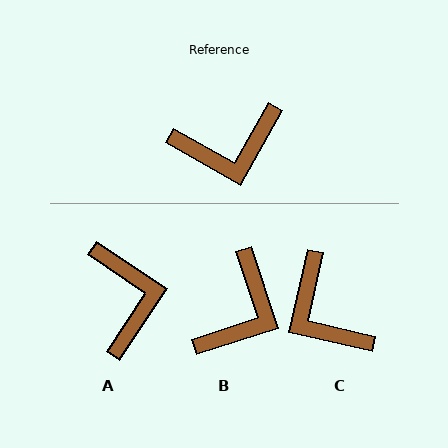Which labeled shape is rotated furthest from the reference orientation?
A, about 86 degrees away.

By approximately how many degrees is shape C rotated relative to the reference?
Approximately 73 degrees clockwise.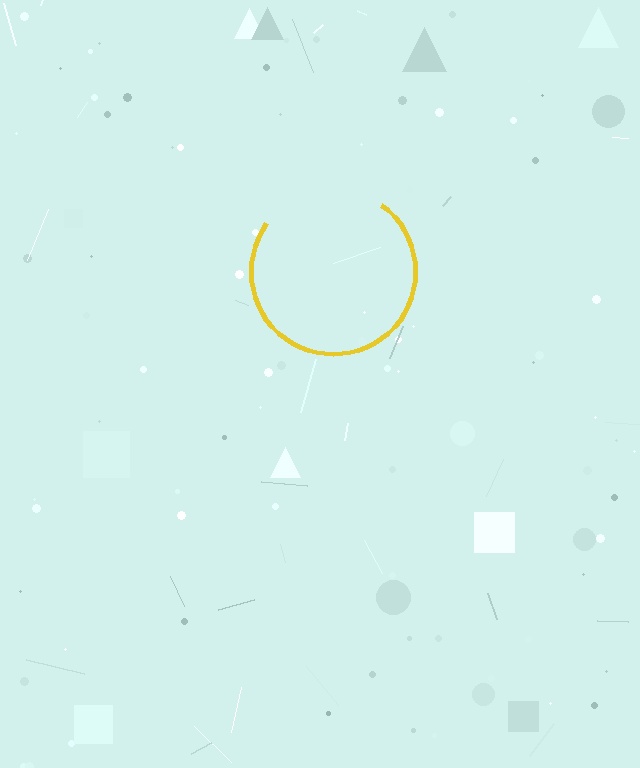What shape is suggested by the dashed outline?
The dashed outline suggests a circle.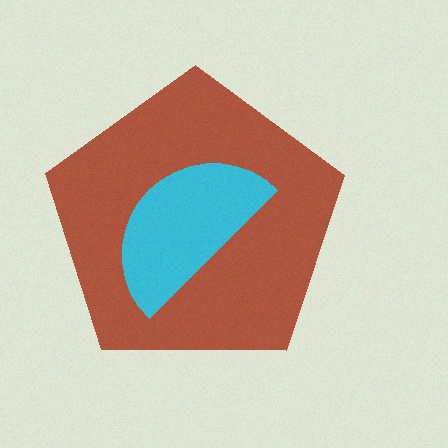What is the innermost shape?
The cyan semicircle.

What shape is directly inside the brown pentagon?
The cyan semicircle.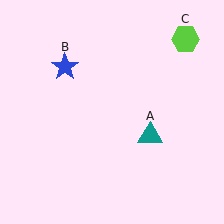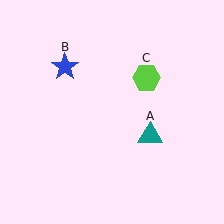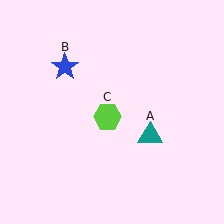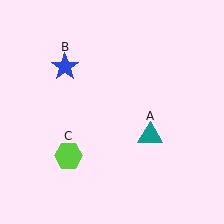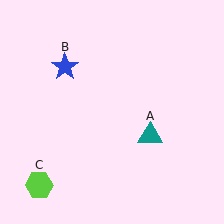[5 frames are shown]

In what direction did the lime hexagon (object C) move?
The lime hexagon (object C) moved down and to the left.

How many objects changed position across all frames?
1 object changed position: lime hexagon (object C).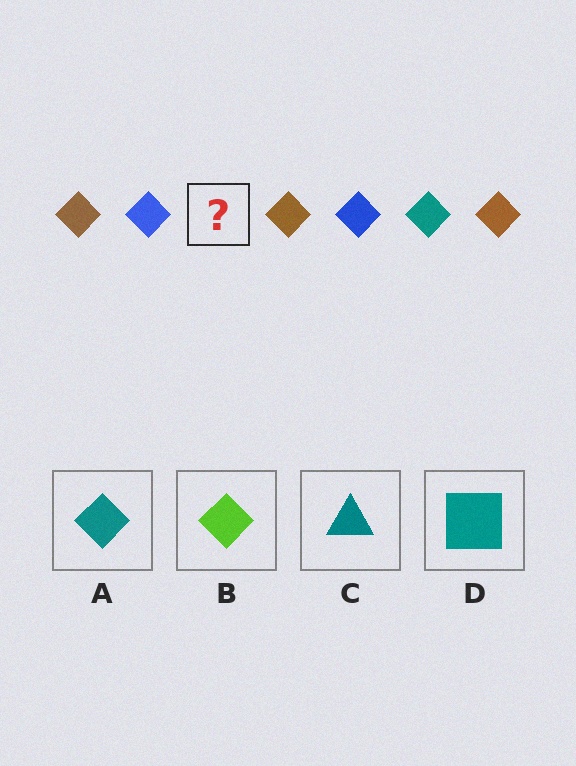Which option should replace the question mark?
Option A.